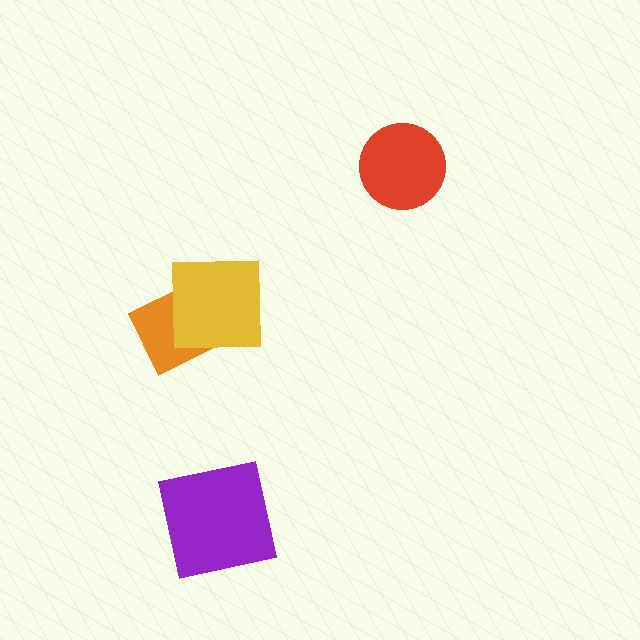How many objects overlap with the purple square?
0 objects overlap with the purple square.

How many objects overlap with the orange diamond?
1 object overlaps with the orange diamond.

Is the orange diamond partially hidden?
Yes, it is partially covered by another shape.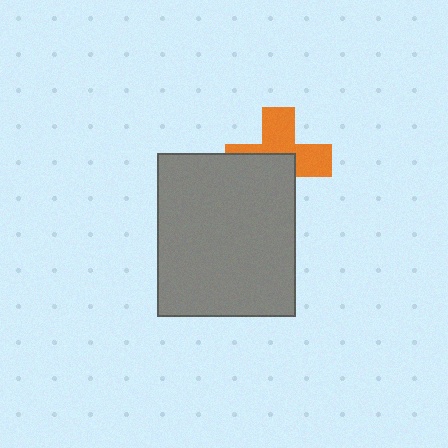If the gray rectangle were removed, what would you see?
You would see the complete orange cross.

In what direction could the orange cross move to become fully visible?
The orange cross could move toward the upper-right. That would shift it out from behind the gray rectangle entirely.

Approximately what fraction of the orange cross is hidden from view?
Roughly 48% of the orange cross is hidden behind the gray rectangle.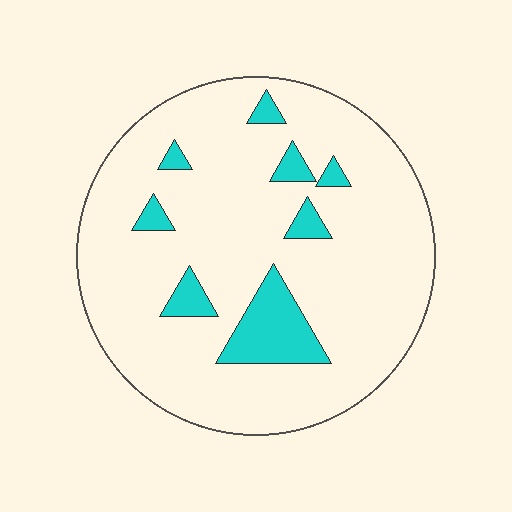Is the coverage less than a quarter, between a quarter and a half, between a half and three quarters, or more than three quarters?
Less than a quarter.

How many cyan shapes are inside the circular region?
8.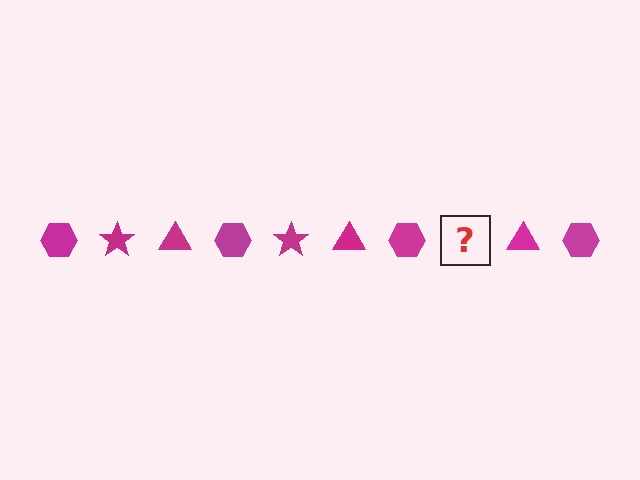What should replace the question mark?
The question mark should be replaced with a magenta star.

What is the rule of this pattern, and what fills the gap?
The rule is that the pattern cycles through hexagon, star, triangle shapes in magenta. The gap should be filled with a magenta star.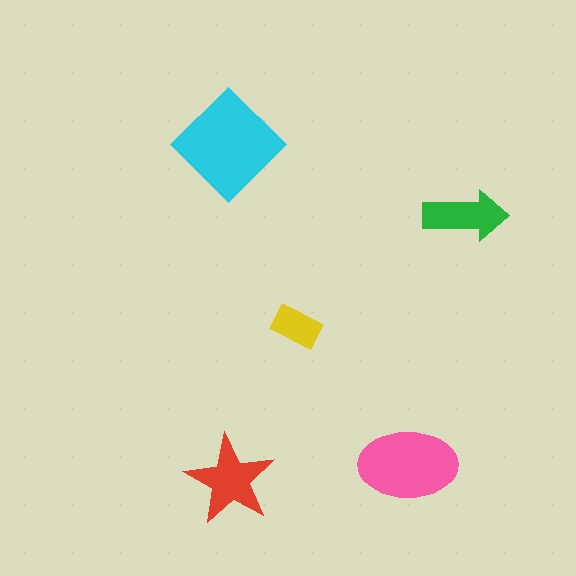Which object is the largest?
The cyan diamond.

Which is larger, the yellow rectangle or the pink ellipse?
The pink ellipse.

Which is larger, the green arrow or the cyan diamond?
The cyan diamond.